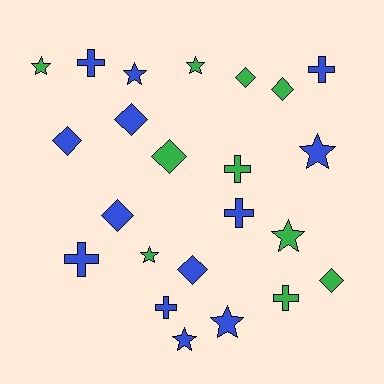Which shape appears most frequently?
Star, with 8 objects.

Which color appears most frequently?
Blue, with 13 objects.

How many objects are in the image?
There are 23 objects.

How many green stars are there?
There are 4 green stars.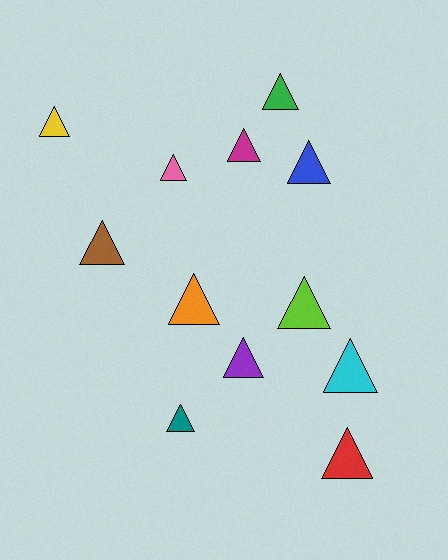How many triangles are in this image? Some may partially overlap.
There are 12 triangles.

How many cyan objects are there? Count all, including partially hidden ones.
There is 1 cyan object.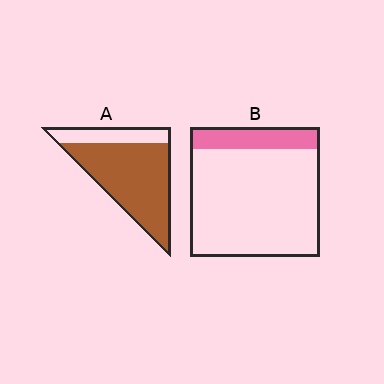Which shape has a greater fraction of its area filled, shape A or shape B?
Shape A.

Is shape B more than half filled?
No.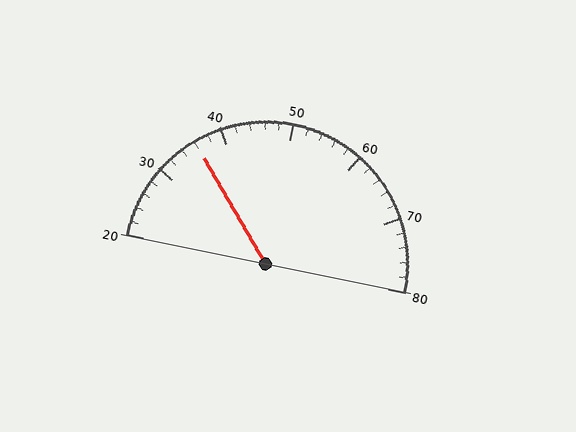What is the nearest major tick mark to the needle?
The nearest major tick mark is 40.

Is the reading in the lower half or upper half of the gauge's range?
The reading is in the lower half of the range (20 to 80).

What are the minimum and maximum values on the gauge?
The gauge ranges from 20 to 80.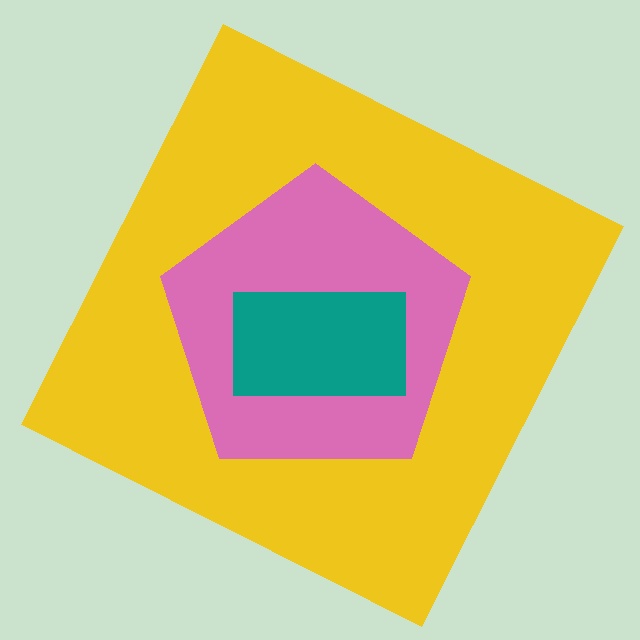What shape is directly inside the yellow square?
The pink pentagon.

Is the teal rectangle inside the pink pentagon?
Yes.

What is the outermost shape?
The yellow square.